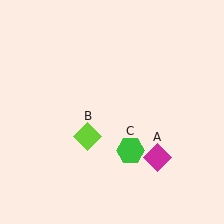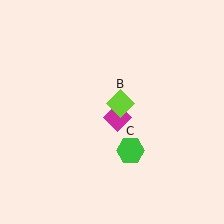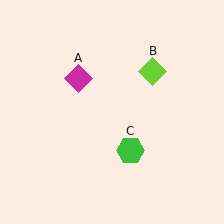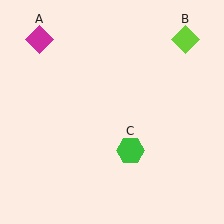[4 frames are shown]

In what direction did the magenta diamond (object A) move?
The magenta diamond (object A) moved up and to the left.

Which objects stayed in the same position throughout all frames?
Green hexagon (object C) remained stationary.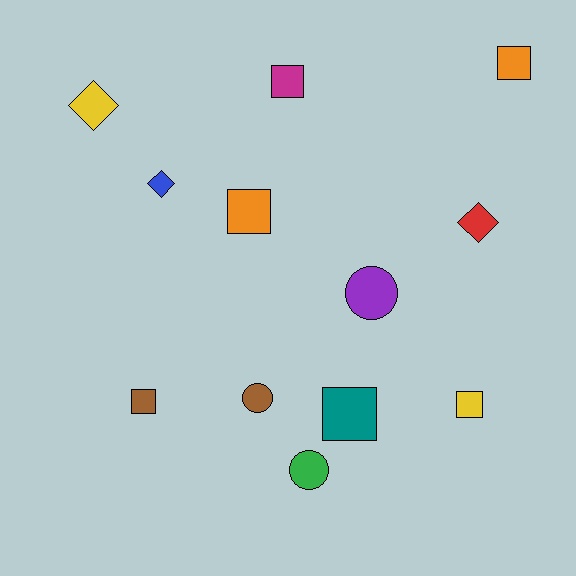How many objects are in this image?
There are 12 objects.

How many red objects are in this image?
There is 1 red object.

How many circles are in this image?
There are 3 circles.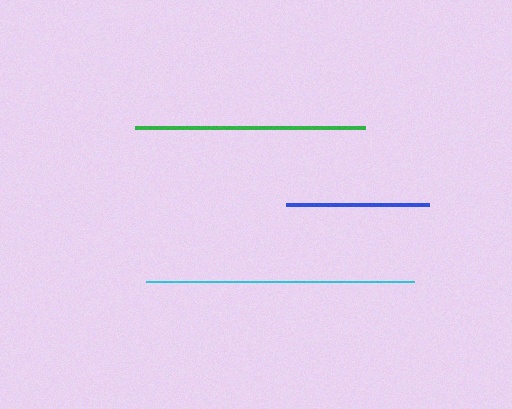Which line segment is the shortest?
The blue line is the shortest at approximately 143 pixels.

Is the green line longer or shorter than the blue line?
The green line is longer than the blue line.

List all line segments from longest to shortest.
From longest to shortest: cyan, green, blue.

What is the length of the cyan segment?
The cyan segment is approximately 268 pixels long.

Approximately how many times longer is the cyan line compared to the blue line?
The cyan line is approximately 1.9 times the length of the blue line.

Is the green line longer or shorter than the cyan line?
The cyan line is longer than the green line.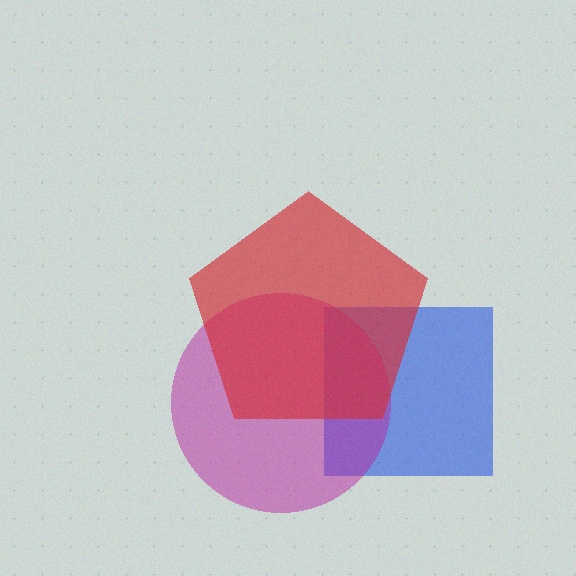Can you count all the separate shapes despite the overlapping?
Yes, there are 3 separate shapes.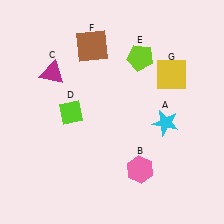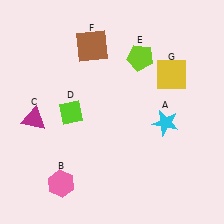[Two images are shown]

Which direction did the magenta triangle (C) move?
The magenta triangle (C) moved down.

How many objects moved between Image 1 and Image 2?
2 objects moved between the two images.